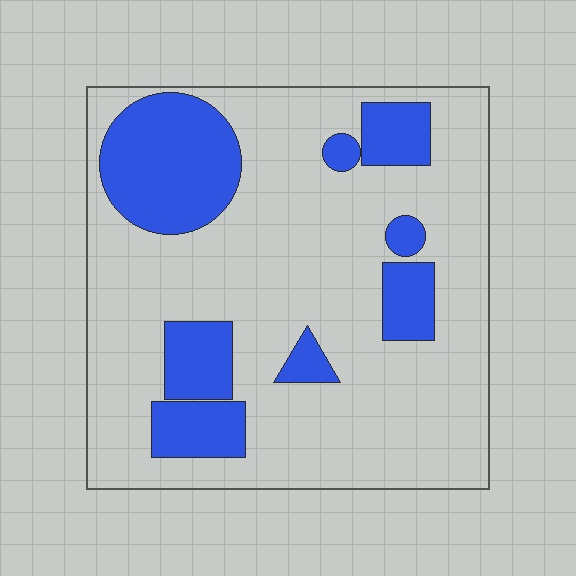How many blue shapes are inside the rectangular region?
8.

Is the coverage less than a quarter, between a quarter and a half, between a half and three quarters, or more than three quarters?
Less than a quarter.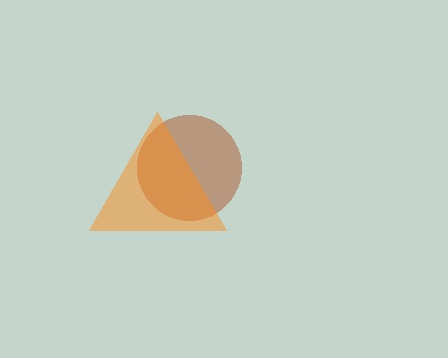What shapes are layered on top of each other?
The layered shapes are: a brown circle, an orange triangle.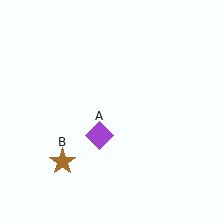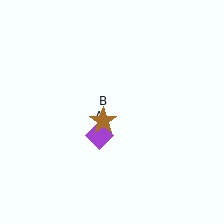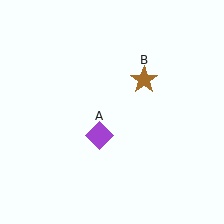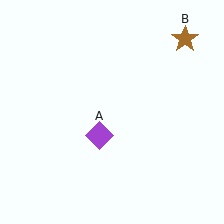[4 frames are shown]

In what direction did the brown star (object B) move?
The brown star (object B) moved up and to the right.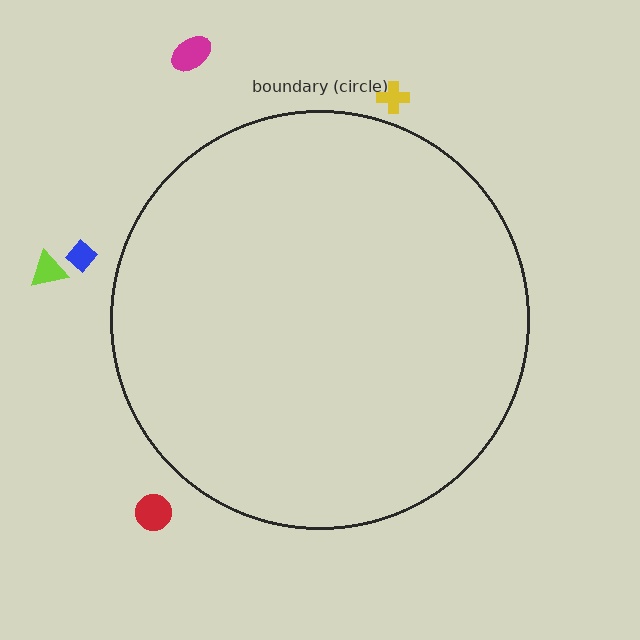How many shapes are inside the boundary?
0 inside, 5 outside.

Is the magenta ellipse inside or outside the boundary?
Outside.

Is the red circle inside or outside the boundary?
Outside.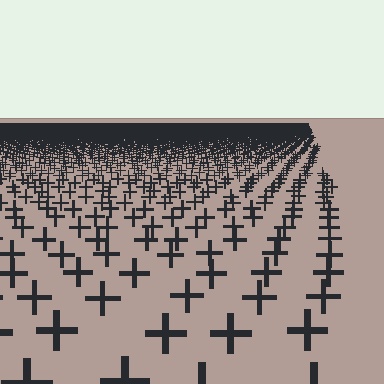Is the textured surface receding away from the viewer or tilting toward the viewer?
The surface is receding away from the viewer. Texture elements get smaller and denser toward the top.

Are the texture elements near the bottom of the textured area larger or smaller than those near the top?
Larger. Near the bottom, elements are closer to the viewer and appear at a bigger on-screen size.